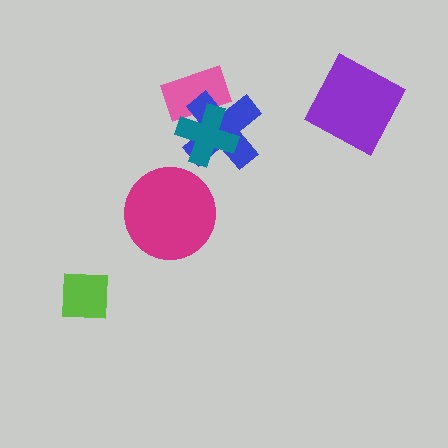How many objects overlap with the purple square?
0 objects overlap with the purple square.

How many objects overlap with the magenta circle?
0 objects overlap with the magenta circle.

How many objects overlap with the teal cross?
2 objects overlap with the teal cross.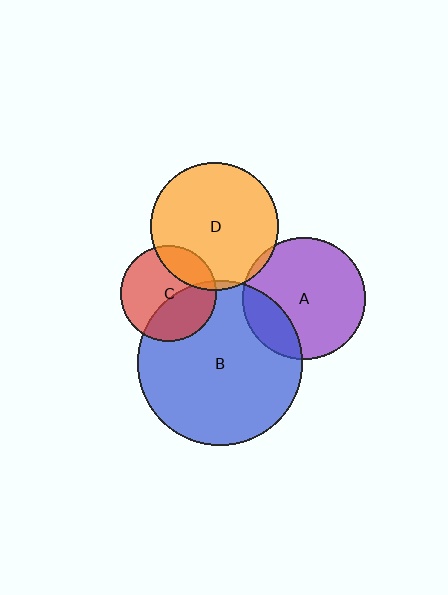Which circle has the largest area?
Circle B (blue).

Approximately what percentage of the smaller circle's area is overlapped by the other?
Approximately 5%.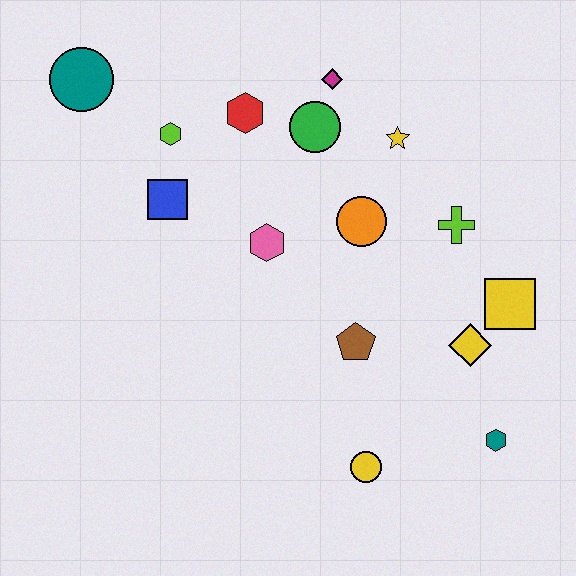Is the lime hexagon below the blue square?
No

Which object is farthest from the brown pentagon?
The teal circle is farthest from the brown pentagon.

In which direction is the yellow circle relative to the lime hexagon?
The yellow circle is below the lime hexagon.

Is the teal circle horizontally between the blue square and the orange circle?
No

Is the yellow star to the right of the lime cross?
No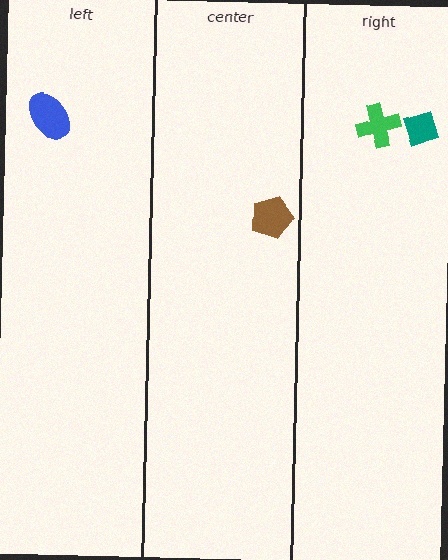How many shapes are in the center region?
1.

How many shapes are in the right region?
2.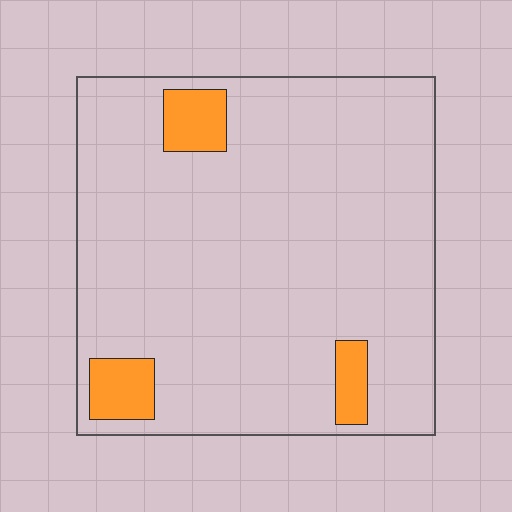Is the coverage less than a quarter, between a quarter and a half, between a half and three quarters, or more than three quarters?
Less than a quarter.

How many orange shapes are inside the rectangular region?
3.